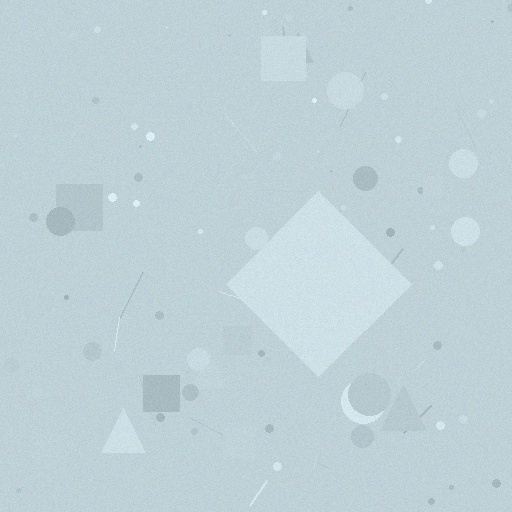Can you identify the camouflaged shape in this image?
The camouflaged shape is a diamond.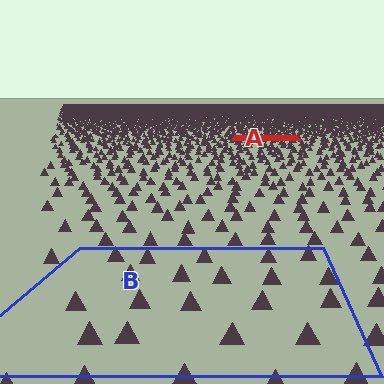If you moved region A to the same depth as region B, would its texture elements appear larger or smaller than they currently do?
They would appear larger. At a closer depth, the same texture elements are projected at a bigger on-screen size.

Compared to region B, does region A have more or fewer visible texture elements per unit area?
Region A has more texture elements per unit area — they are packed more densely because it is farther away.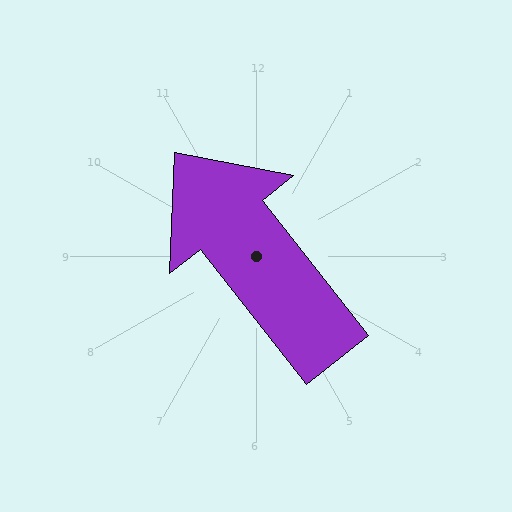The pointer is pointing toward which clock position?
Roughly 11 o'clock.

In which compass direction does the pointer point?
Northwest.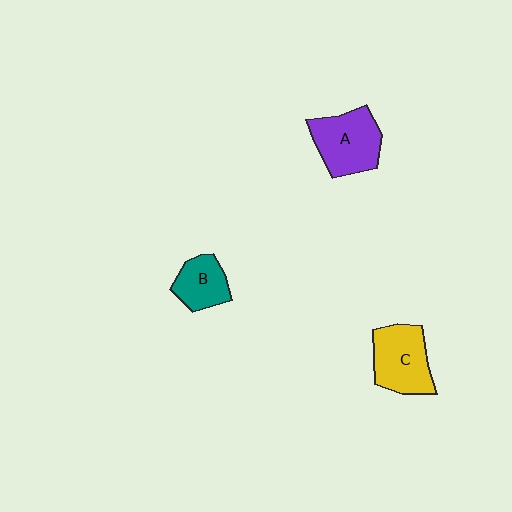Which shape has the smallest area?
Shape B (teal).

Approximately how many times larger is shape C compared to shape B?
Approximately 1.5 times.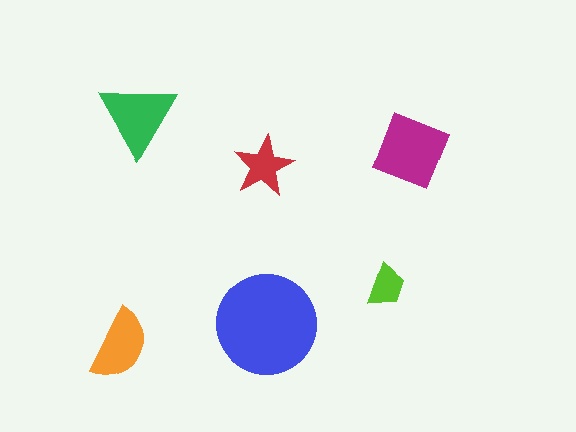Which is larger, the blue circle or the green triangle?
The blue circle.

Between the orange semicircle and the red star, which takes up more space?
The orange semicircle.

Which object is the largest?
The blue circle.